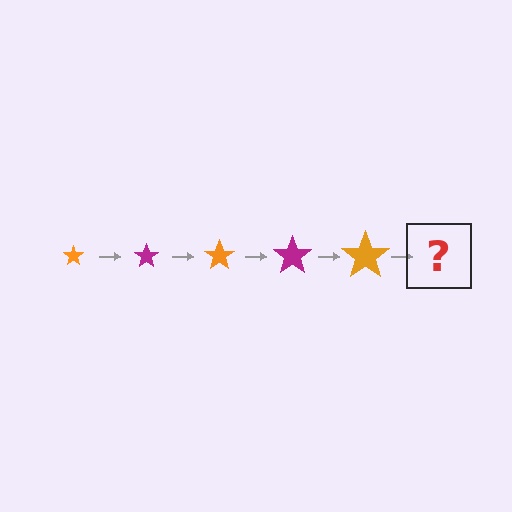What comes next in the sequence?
The next element should be a magenta star, larger than the previous one.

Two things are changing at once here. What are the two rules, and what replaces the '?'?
The two rules are that the star grows larger each step and the color cycles through orange and magenta. The '?' should be a magenta star, larger than the previous one.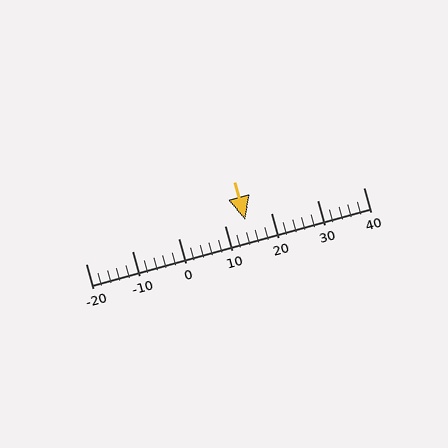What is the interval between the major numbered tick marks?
The major tick marks are spaced 10 units apart.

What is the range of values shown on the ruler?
The ruler shows values from -20 to 40.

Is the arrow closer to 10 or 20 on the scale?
The arrow is closer to 10.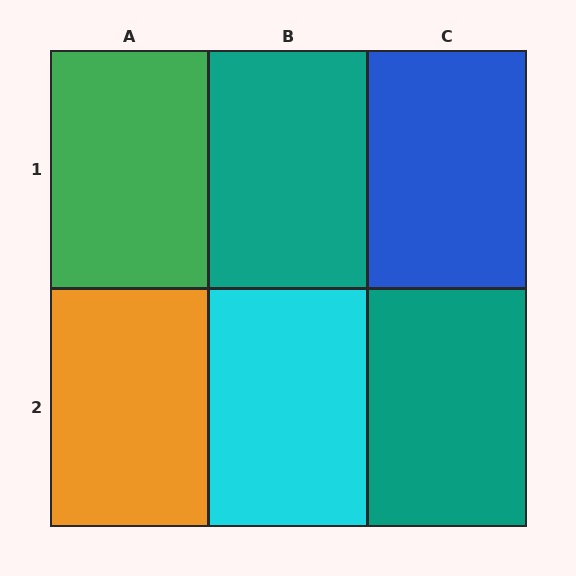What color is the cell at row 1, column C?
Blue.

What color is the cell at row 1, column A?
Green.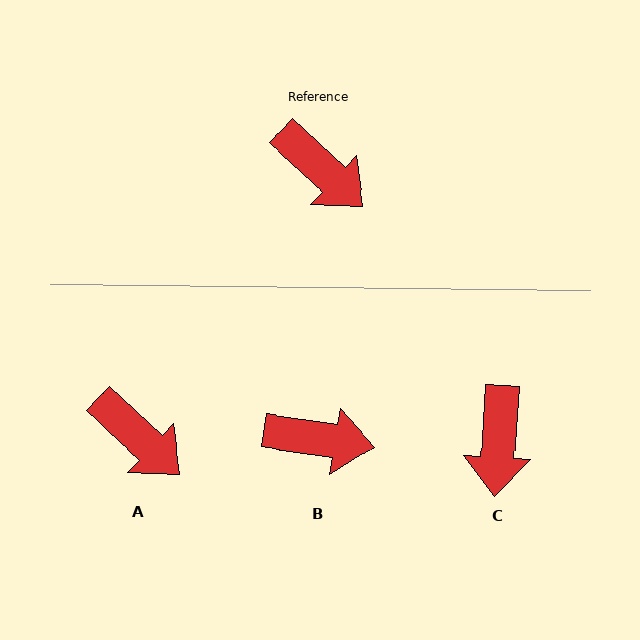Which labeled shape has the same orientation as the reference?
A.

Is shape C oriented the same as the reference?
No, it is off by about 51 degrees.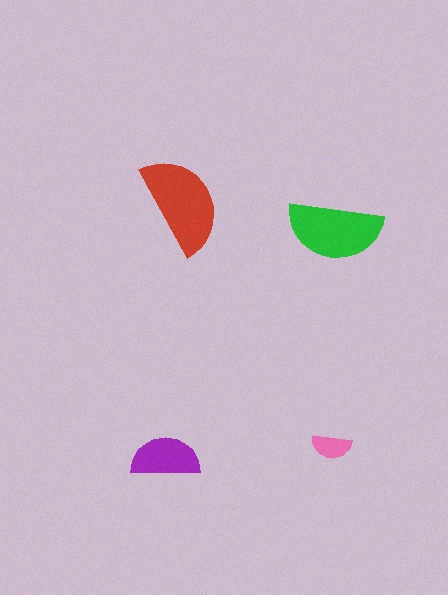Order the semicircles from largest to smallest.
the red one, the green one, the purple one, the pink one.